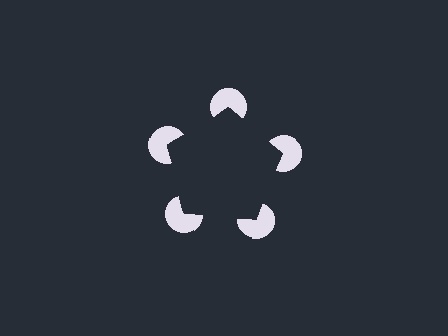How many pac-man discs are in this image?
There are 5 — one at each vertex of the illusory pentagon.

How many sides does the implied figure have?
5 sides.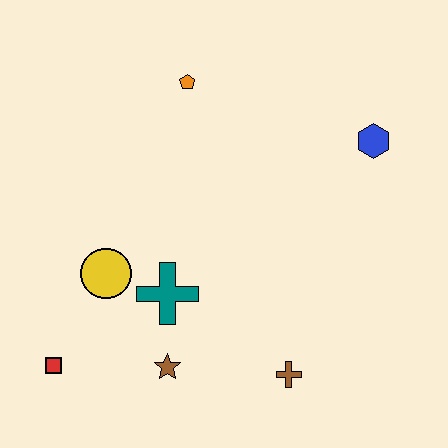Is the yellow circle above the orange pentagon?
No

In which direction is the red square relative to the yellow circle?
The red square is below the yellow circle.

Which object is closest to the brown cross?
The brown star is closest to the brown cross.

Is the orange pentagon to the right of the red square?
Yes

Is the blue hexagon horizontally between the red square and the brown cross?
No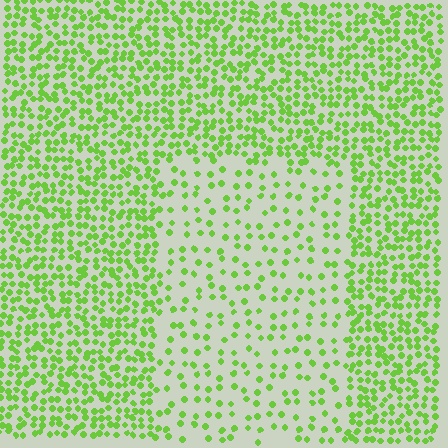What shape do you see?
I see a rectangle.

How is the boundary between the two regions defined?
The boundary is defined by a change in element density (approximately 2.4x ratio). All elements are the same color, size, and shape.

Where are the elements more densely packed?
The elements are more densely packed outside the rectangle boundary.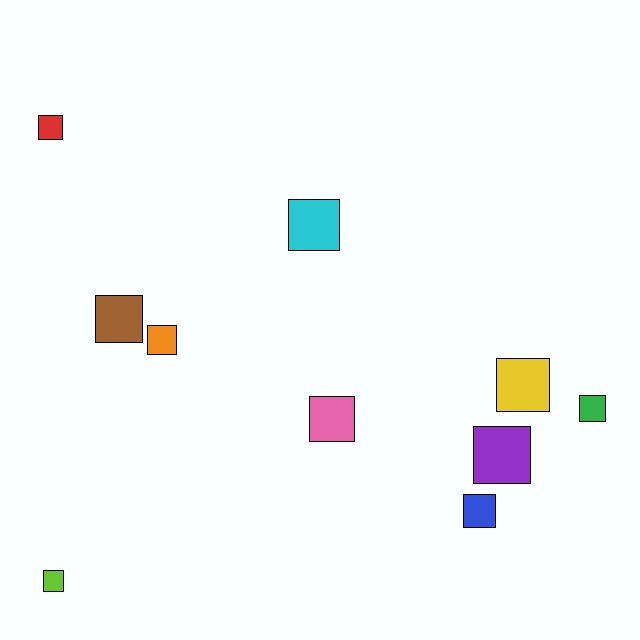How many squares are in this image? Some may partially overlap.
There are 10 squares.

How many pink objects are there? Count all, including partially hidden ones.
There is 1 pink object.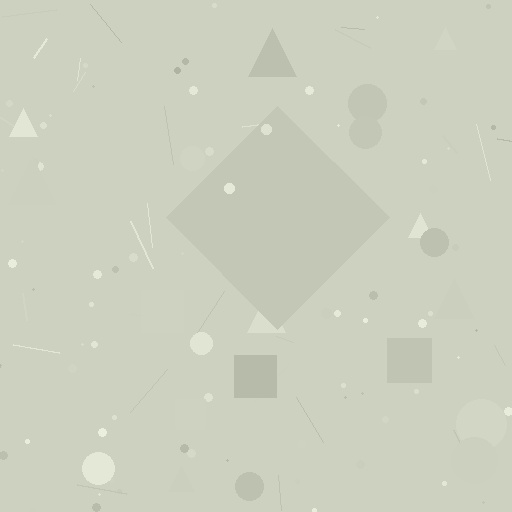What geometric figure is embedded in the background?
A diamond is embedded in the background.